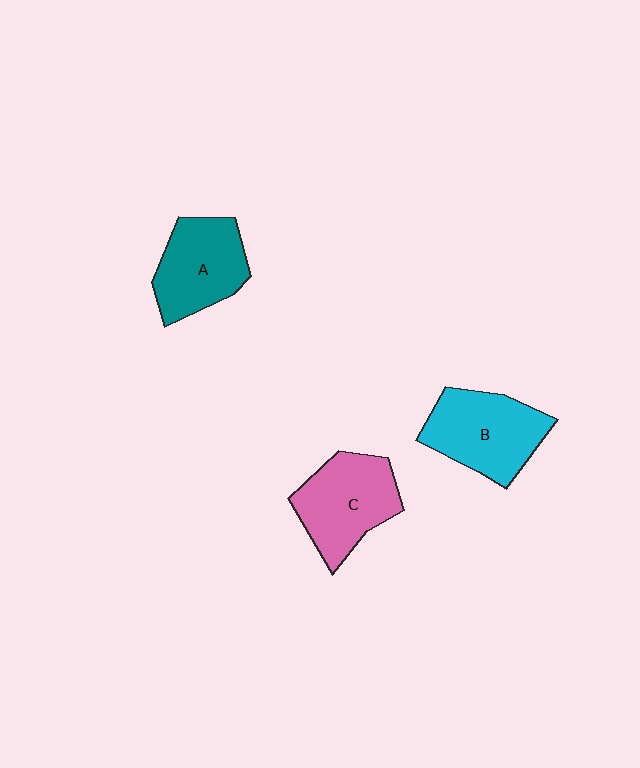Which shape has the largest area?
Shape B (cyan).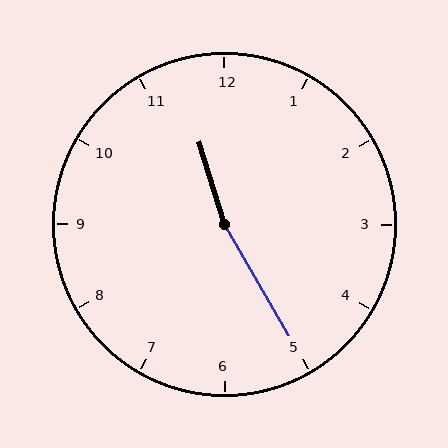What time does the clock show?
11:25.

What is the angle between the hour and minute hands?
Approximately 168 degrees.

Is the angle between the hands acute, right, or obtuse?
It is obtuse.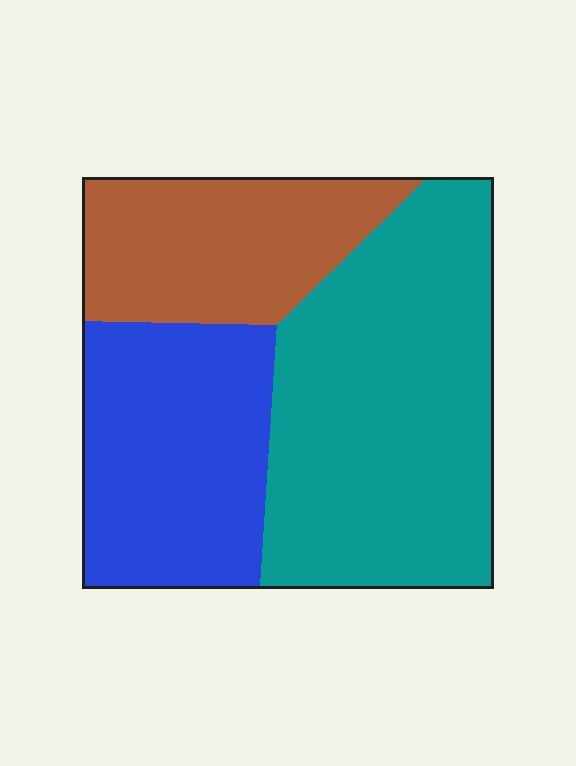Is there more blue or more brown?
Blue.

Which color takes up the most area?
Teal, at roughly 45%.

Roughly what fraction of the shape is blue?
Blue covers 29% of the shape.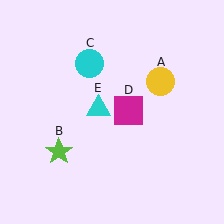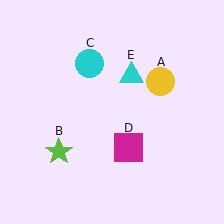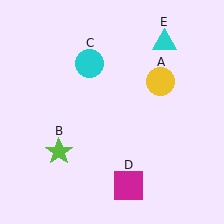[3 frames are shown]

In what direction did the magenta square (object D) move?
The magenta square (object D) moved down.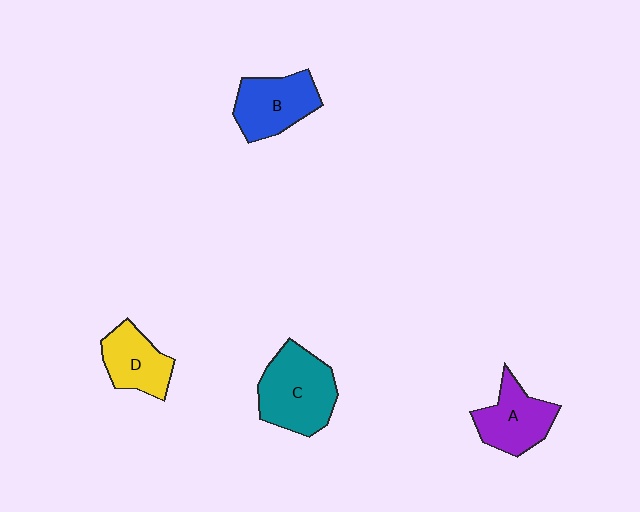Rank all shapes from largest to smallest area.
From largest to smallest: C (teal), B (blue), A (purple), D (yellow).